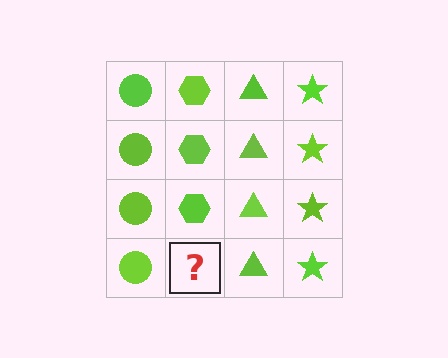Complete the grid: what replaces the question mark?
The question mark should be replaced with a lime hexagon.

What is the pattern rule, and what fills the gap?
The rule is that each column has a consistent shape. The gap should be filled with a lime hexagon.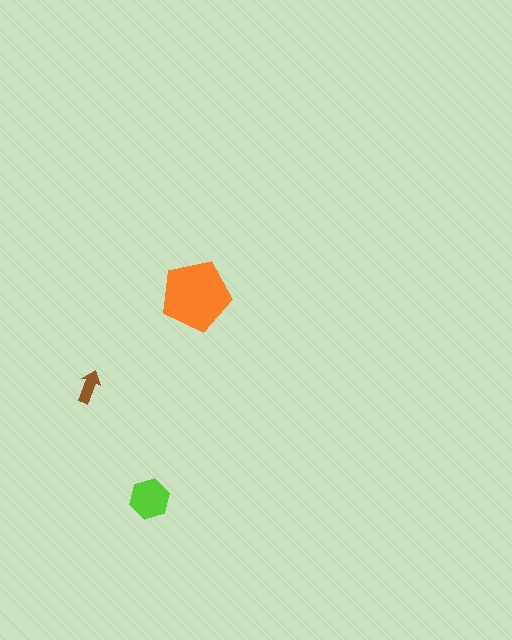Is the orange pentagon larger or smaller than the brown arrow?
Larger.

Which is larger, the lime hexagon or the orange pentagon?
The orange pentagon.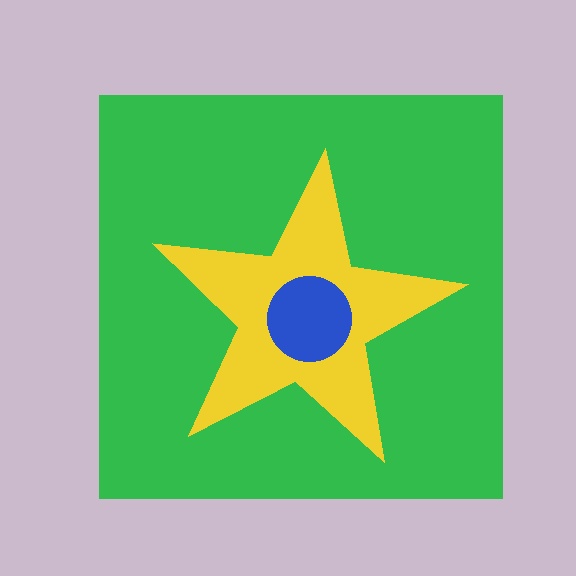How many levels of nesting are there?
3.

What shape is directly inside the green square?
The yellow star.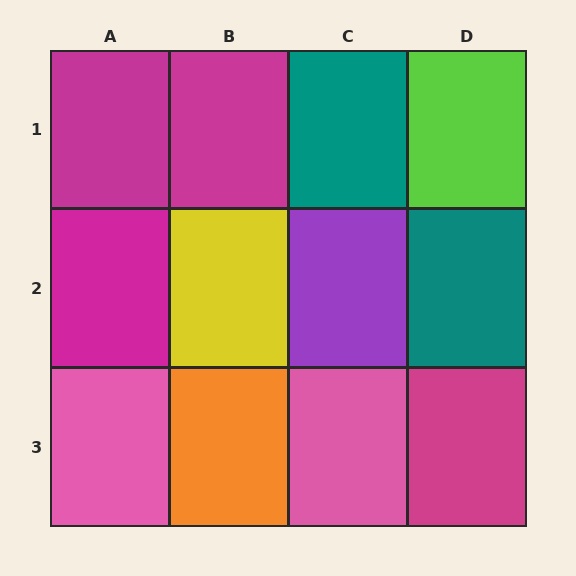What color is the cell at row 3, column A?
Pink.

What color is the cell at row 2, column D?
Teal.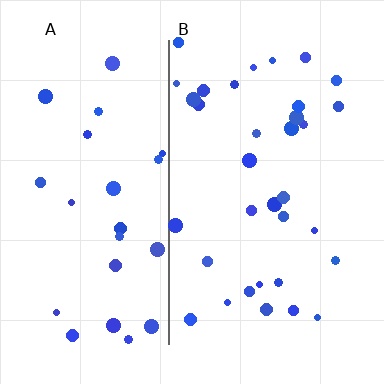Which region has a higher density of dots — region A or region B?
B (the right).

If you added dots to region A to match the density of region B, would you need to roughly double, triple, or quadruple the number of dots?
Approximately double.